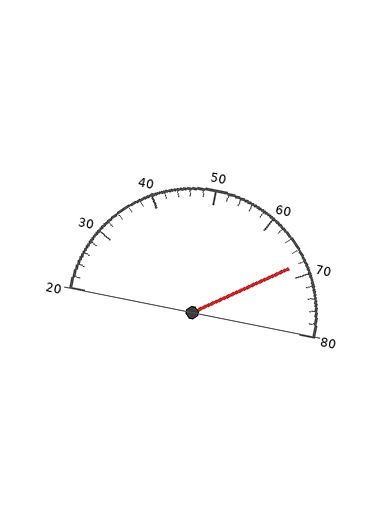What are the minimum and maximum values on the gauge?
The gauge ranges from 20 to 80.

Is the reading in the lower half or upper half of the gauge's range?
The reading is in the upper half of the range (20 to 80).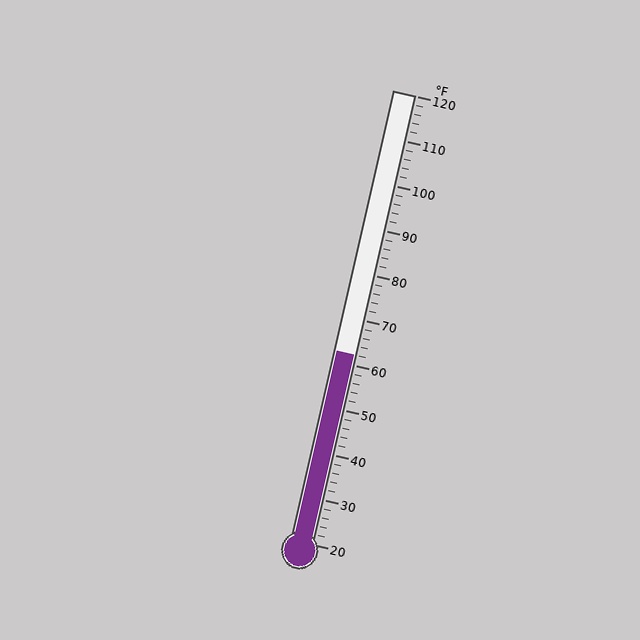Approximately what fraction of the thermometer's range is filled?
The thermometer is filled to approximately 40% of its range.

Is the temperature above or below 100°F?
The temperature is below 100°F.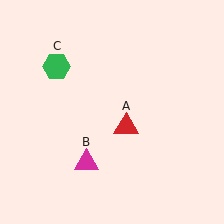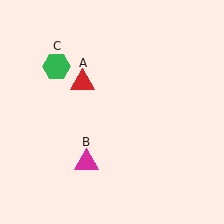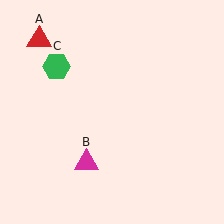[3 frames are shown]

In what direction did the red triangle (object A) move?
The red triangle (object A) moved up and to the left.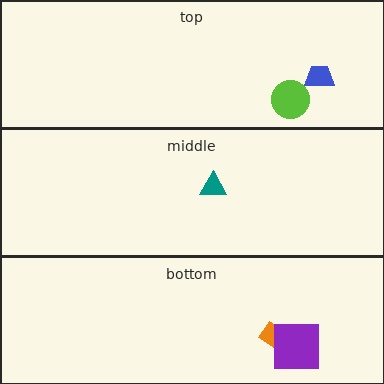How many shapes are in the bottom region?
2.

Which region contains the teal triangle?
The middle region.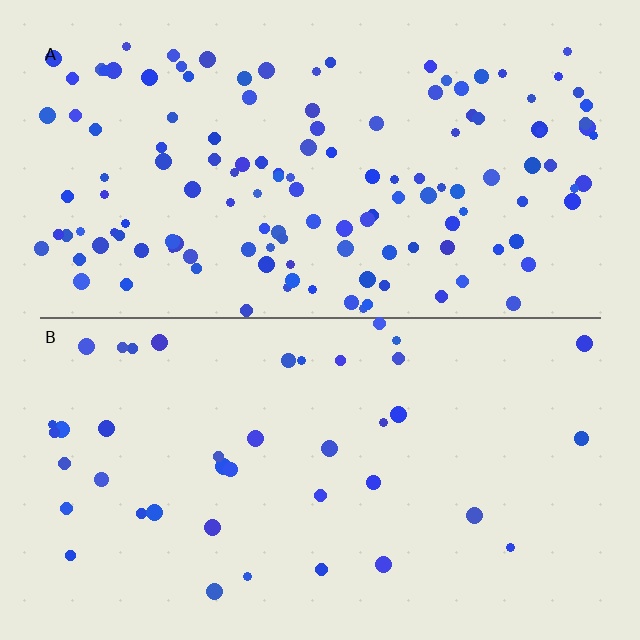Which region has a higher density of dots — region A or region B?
A (the top).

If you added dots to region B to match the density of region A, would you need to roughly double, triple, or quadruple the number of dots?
Approximately triple.